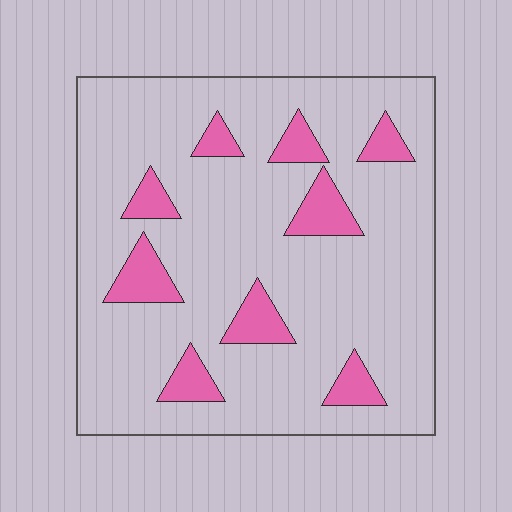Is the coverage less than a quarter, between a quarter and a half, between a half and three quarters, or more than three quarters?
Less than a quarter.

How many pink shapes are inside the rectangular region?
9.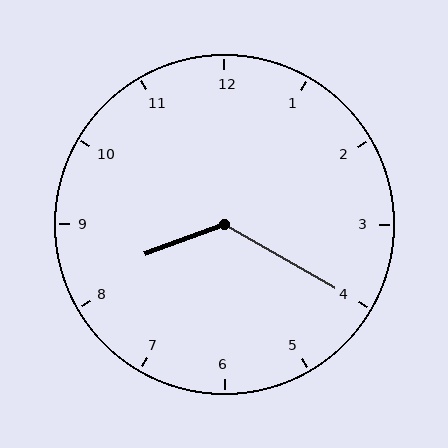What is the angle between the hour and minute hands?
Approximately 130 degrees.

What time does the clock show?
8:20.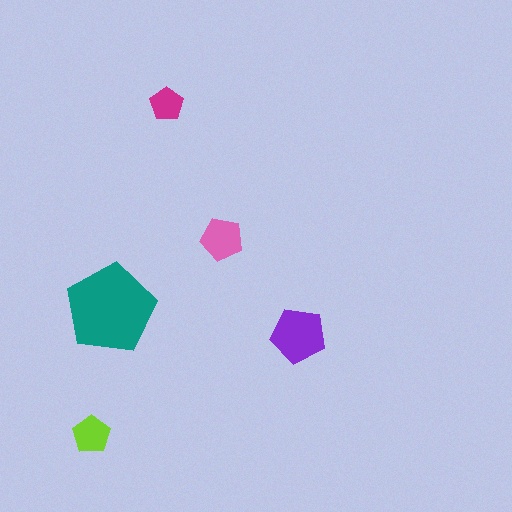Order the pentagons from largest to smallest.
the teal one, the purple one, the pink one, the lime one, the magenta one.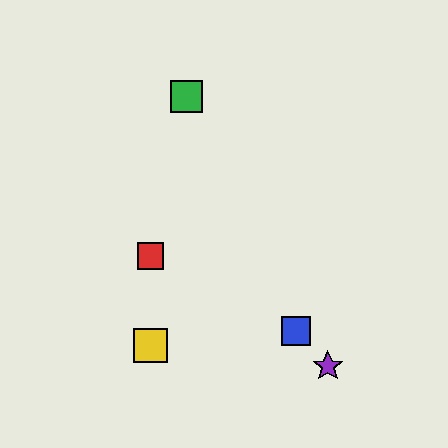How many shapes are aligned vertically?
2 shapes (the red square, the yellow square) are aligned vertically.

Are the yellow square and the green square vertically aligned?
No, the yellow square is at x≈151 and the green square is at x≈187.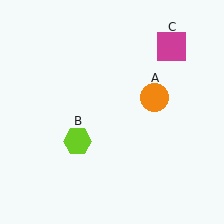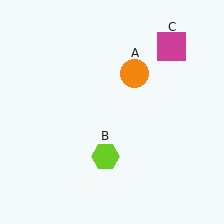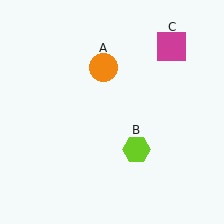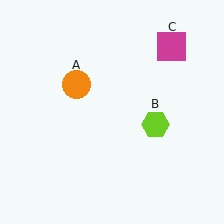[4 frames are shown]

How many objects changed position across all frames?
2 objects changed position: orange circle (object A), lime hexagon (object B).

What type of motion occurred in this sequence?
The orange circle (object A), lime hexagon (object B) rotated counterclockwise around the center of the scene.